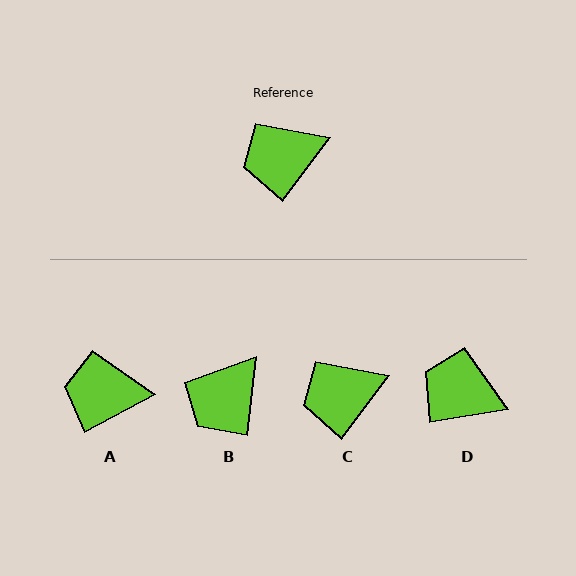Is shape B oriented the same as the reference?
No, it is off by about 31 degrees.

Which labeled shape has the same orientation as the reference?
C.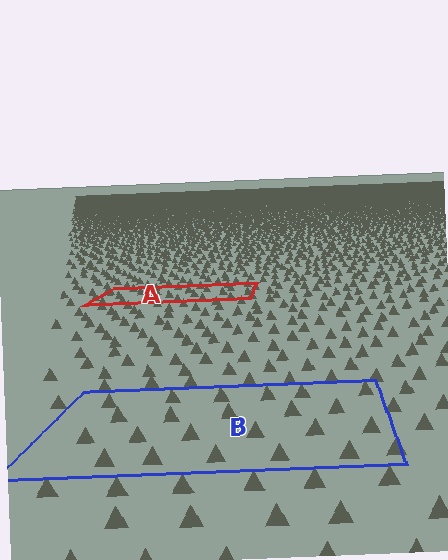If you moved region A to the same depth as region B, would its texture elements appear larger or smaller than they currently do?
They would appear larger. At a closer depth, the same texture elements are projected at a bigger on-screen size.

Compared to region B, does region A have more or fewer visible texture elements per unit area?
Region A has more texture elements per unit area — they are packed more densely because it is farther away.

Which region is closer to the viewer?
Region B is closer. The texture elements there are larger and more spread out.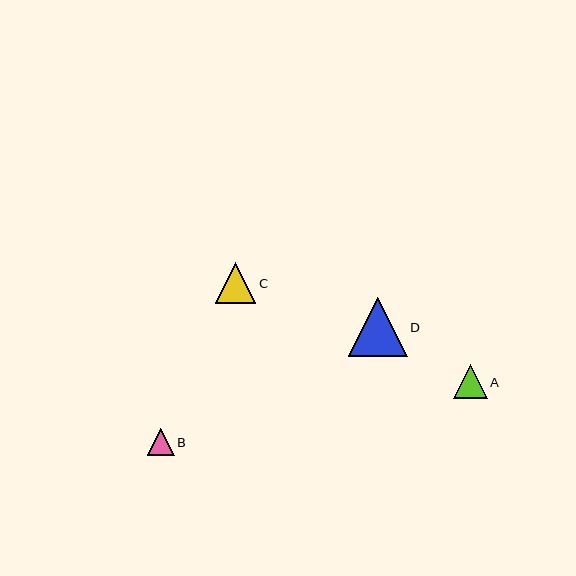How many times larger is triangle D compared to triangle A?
Triangle D is approximately 1.8 times the size of triangle A.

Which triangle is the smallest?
Triangle B is the smallest with a size of approximately 27 pixels.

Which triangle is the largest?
Triangle D is the largest with a size of approximately 59 pixels.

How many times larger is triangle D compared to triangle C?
Triangle D is approximately 1.4 times the size of triangle C.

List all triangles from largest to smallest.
From largest to smallest: D, C, A, B.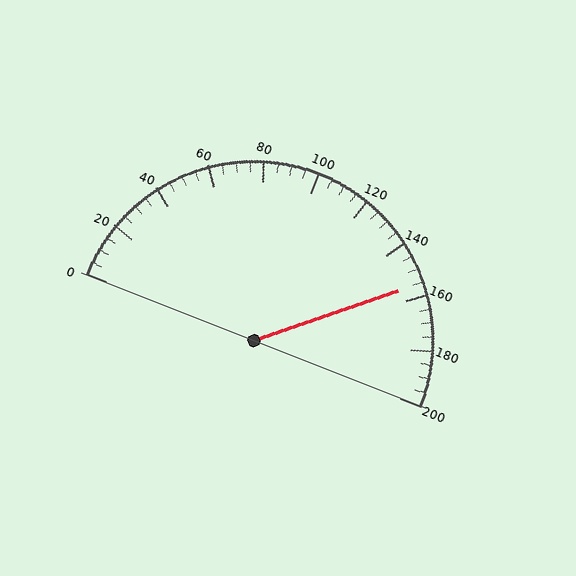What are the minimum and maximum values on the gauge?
The gauge ranges from 0 to 200.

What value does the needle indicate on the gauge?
The needle indicates approximately 155.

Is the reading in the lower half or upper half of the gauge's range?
The reading is in the upper half of the range (0 to 200).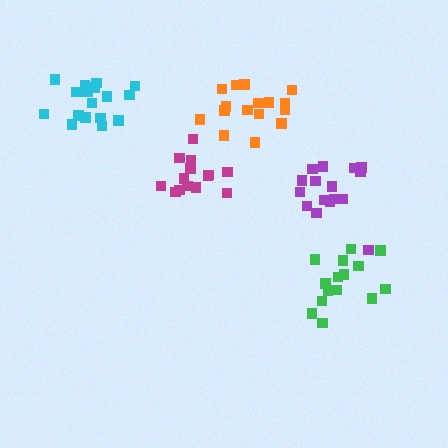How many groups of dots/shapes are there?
There are 5 groups.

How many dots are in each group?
Group 1: 15 dots, Group 2: 19 dots, Group 3: 15 dots, Group 4: 16 dots, Group 5: 16 dots (81 total).